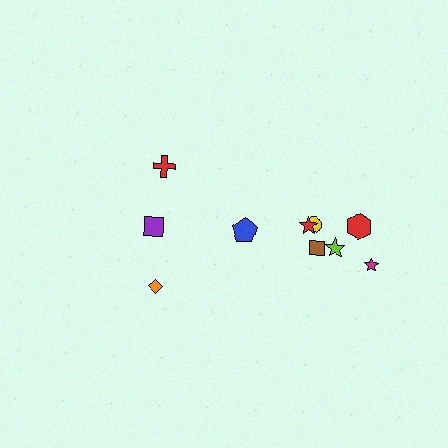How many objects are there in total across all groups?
There are 10 objects.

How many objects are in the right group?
There are 7 objects.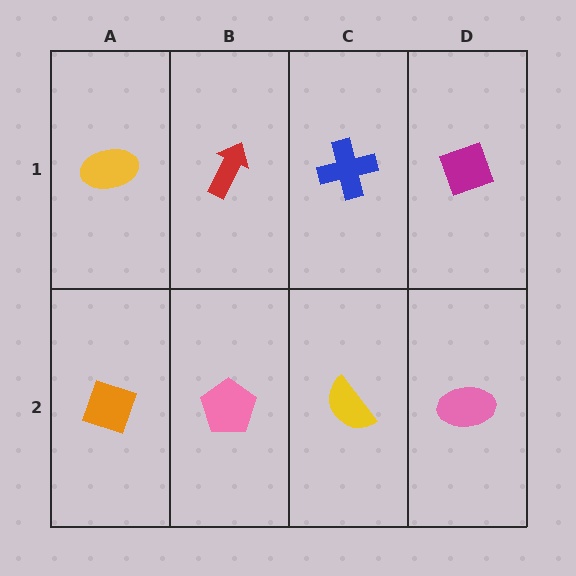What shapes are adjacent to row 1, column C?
A yellow semicircle (row 2, column C), a red arrow (row 1, column B), a magenta diamond (row 1, column D).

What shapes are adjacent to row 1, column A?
An orange diamond (row 2, column A), a red arrow (row 1, column B).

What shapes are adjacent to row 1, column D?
A pink ellipse (row 2, column D), a blue cross (row 1, column C).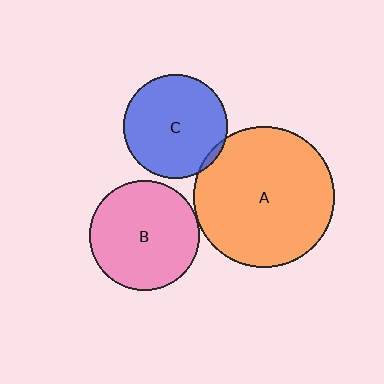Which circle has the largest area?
Circle A (orange).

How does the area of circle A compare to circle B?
Approximately 1.6 times.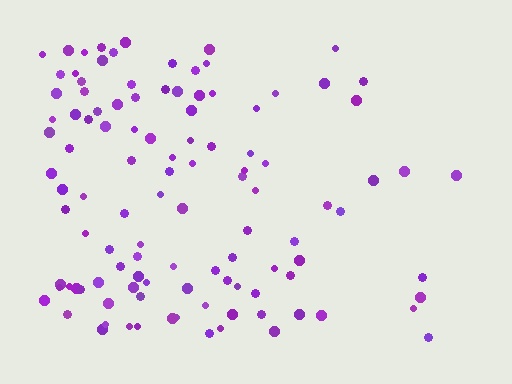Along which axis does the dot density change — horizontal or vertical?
Horizontal.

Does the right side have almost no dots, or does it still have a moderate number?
Still a moderate number, just noticeably fewer than the left.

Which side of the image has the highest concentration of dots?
The left.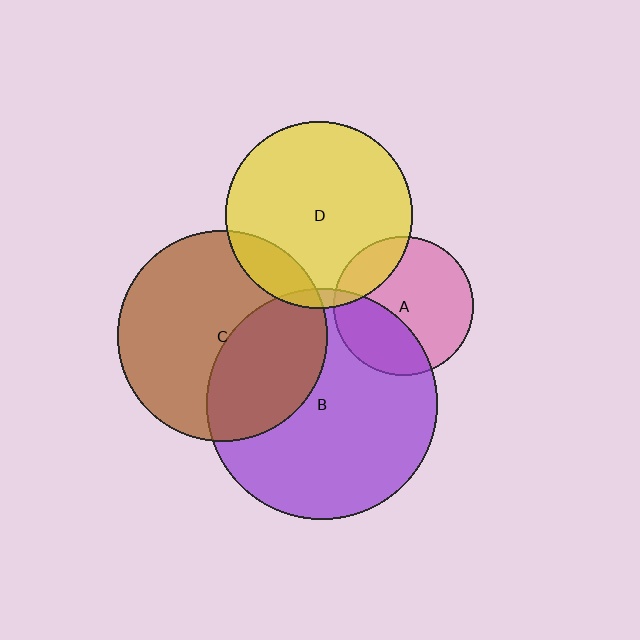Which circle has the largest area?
Circle B (purple).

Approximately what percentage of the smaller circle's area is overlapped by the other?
Approximately 15%.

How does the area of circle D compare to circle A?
Approximately 1.8 times.